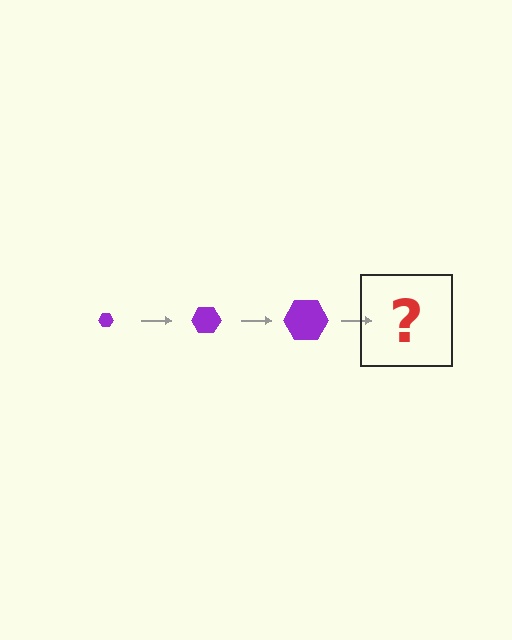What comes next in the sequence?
The next element should be a purple hexagon, larger than the previous one.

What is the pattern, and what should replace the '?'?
The pattern is that the hexagon gets progressively larger each step. The '?' should be a purple hexagon, larger than the previous one.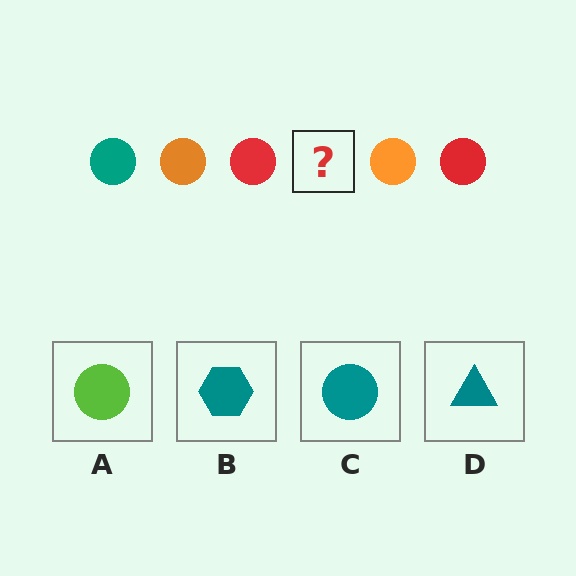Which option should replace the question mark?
Option C.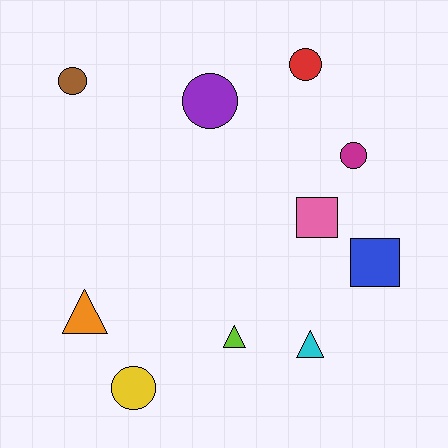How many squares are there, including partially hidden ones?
There are 2 squares.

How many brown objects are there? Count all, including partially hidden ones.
There is 1 brown object.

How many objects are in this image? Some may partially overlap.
There are 10 objects.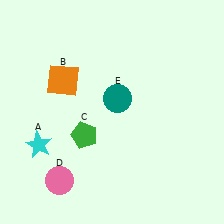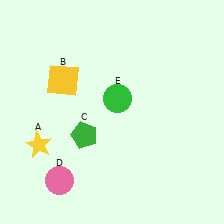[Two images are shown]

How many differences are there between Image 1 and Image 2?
There are 3 differences between the two images.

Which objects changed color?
A changed from cyan to yellow. B changed from orange to yellow. E changed from teal to green.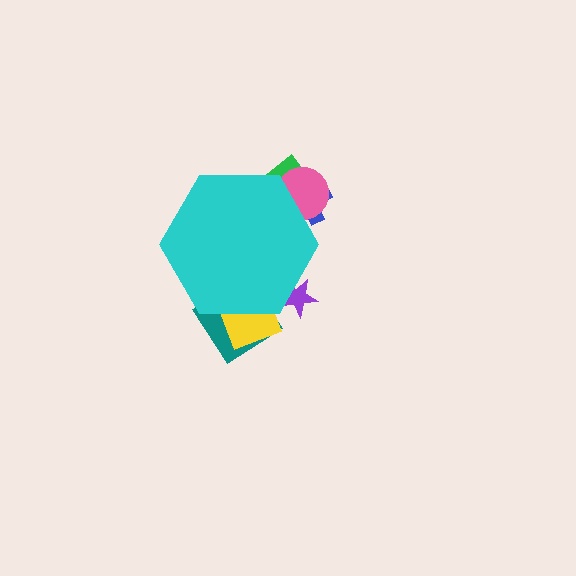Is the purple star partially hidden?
Yes, the purple star is partially hidden behind the cyan hexagon.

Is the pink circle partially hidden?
Yes, the pink circle is partially hidden behind the cyan hexagon.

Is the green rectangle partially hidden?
Yes, the green rectangle is partially hidden behind the cyan hexagon.